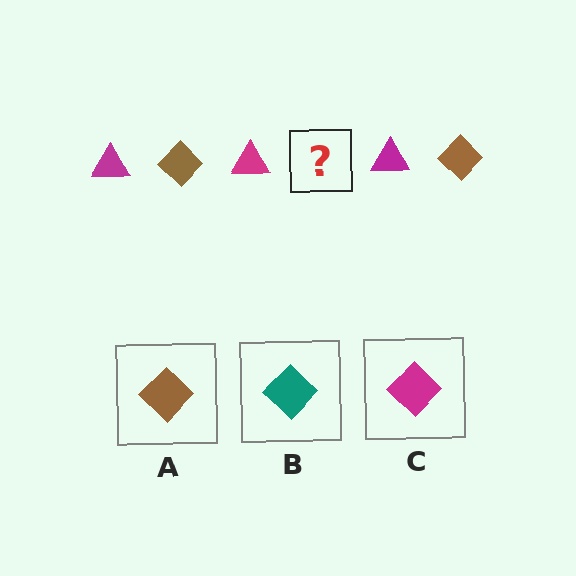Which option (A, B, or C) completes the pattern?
A.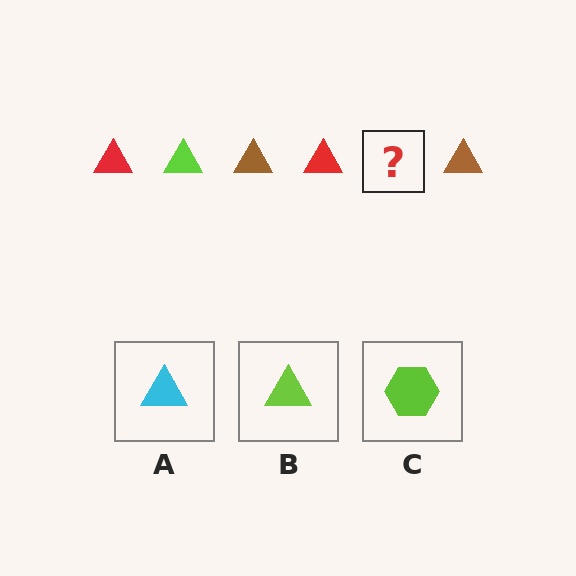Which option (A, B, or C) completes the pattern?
B.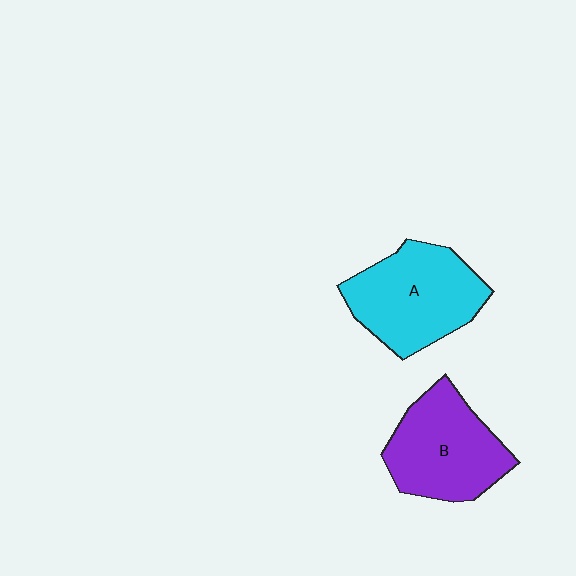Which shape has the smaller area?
Shape B (purple).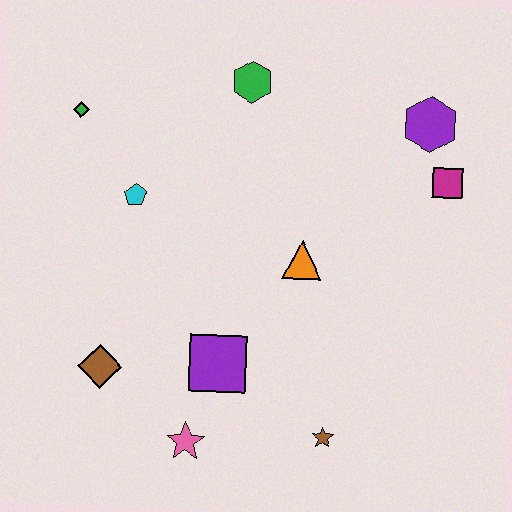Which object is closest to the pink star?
The purple square is closest to the pink star.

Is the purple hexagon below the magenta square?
No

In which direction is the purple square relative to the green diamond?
The purple square is below the green diamond.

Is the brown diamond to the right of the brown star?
No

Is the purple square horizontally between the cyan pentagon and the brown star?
Yes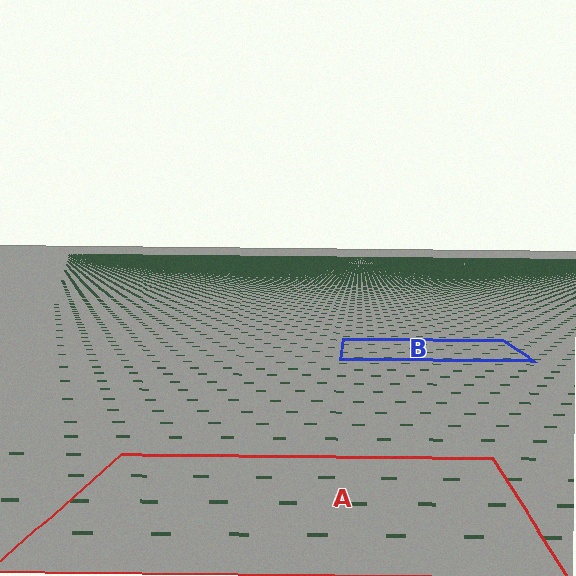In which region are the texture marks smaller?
The texture marks are smaller in region B, because it is farther away.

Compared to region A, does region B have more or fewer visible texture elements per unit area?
Region B has more texture elements per unit area — they are packed more densely because it is farther away.